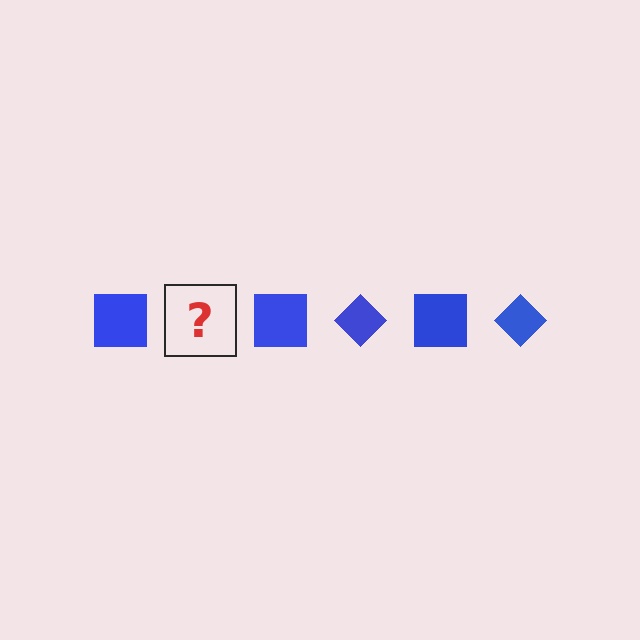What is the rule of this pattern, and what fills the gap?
The rule is that the pattern cycles through square, diamond shapes in blue. The gap should be filled with a blue diamond.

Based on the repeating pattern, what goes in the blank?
The blank should be a blue diamond.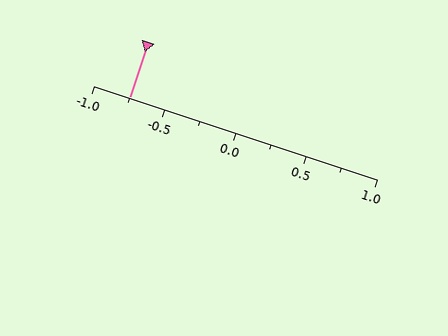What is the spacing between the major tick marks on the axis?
The major ticks are spaced 0.5 apart.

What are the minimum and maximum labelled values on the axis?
The axis runs from -1.0 to 1.0.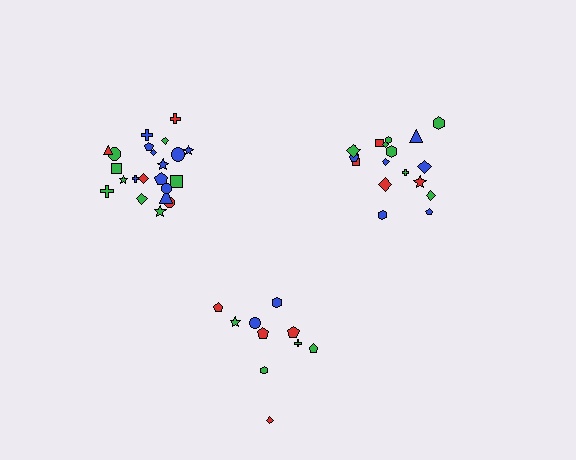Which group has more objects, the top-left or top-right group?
The top-left group.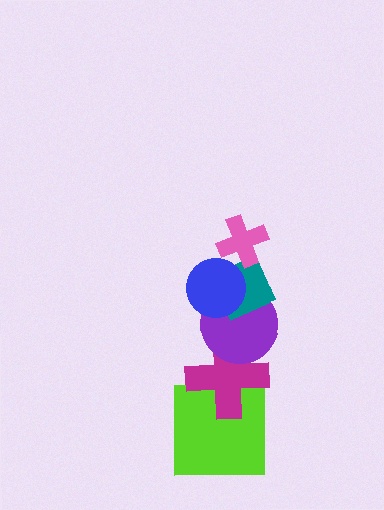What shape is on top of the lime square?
The magenta cross is on top of the lime square.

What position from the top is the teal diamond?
The teal diamond is 3rd from the top.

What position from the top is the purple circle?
The purple circle is 4th from the top.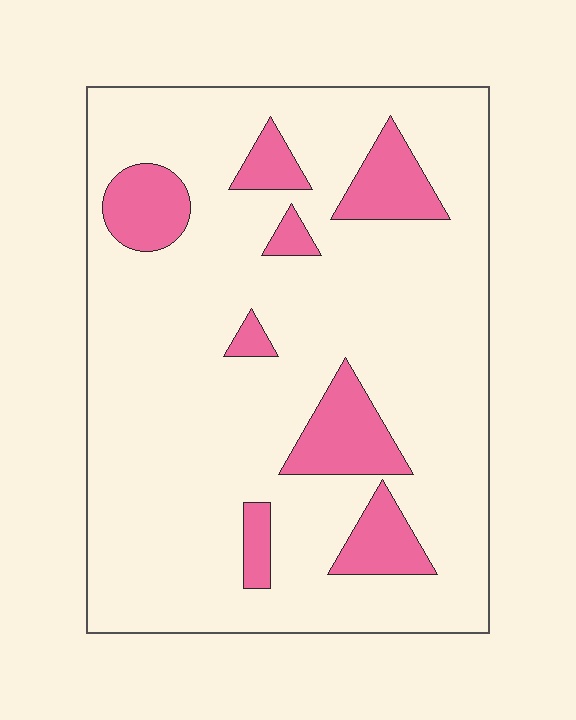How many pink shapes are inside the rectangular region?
8.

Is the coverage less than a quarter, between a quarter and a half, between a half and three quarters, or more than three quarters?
Less than a quarter.